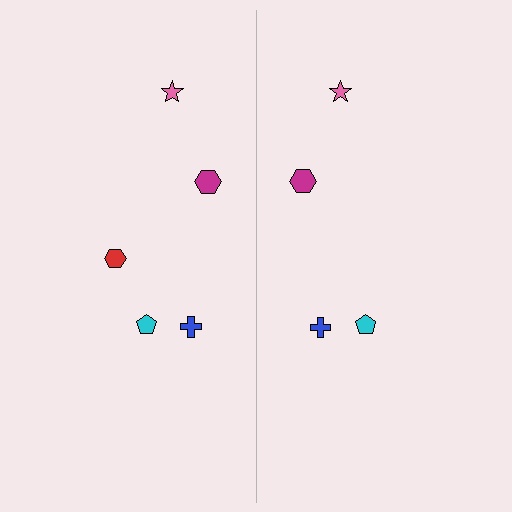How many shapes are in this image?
There are 9 shapes in this image.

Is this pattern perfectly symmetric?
No, the pattern is not perfectly symmetric. A red hexagon is missing from the right side.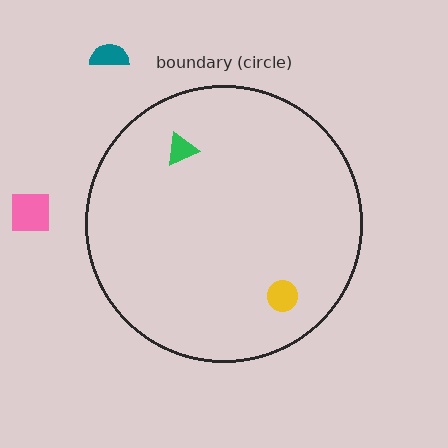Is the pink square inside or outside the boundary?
Outside.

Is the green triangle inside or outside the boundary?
Inside.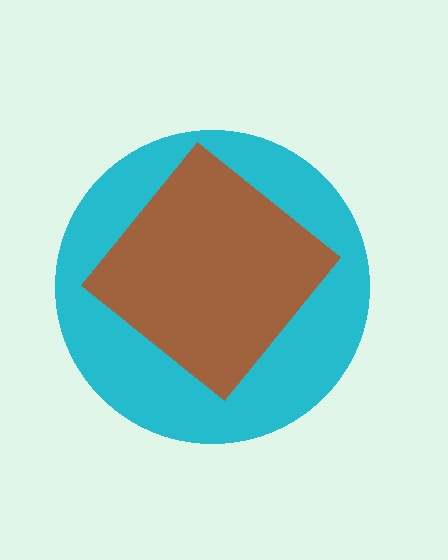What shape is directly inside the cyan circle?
The brown diamond.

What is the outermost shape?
The cyan circle.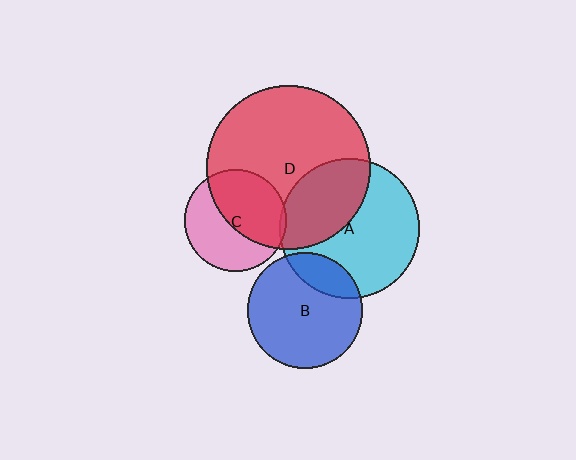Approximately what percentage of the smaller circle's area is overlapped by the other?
Approximately 5%.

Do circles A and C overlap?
Yes.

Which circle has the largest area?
Circle D (red).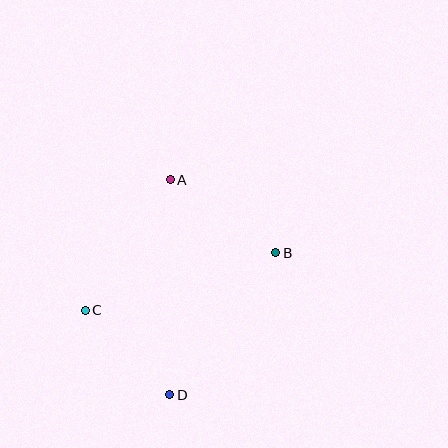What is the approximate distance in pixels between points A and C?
The distance between A and C is approximately 156 pixels.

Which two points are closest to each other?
Points C and D are closest to each other.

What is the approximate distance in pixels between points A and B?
The distance between A and B is approximately 129 pixels.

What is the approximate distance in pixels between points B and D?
The distance between B and D is approximately 177 pixels.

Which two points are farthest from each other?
Points A and D are farthest from each other.